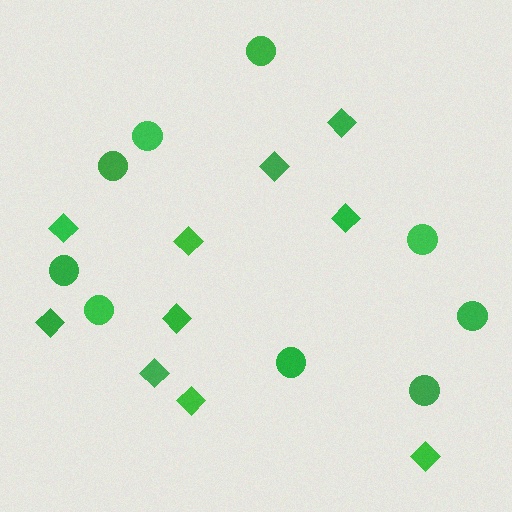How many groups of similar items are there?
There are 2 groups: one group of diamonds (10) and one group of circles (9).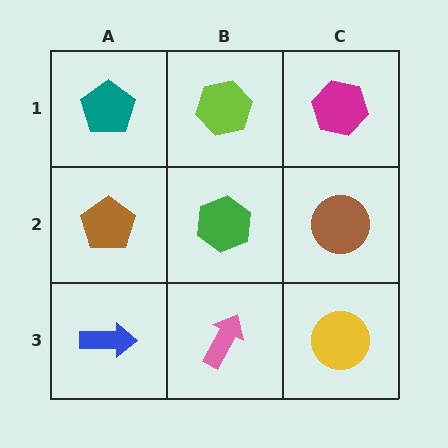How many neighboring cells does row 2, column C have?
3.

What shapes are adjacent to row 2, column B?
A lime hexagon (row 1, column B), a pink arrow (row 3, column B), a brown pentagon (row 2, column A), a brown circle (row 2, column C).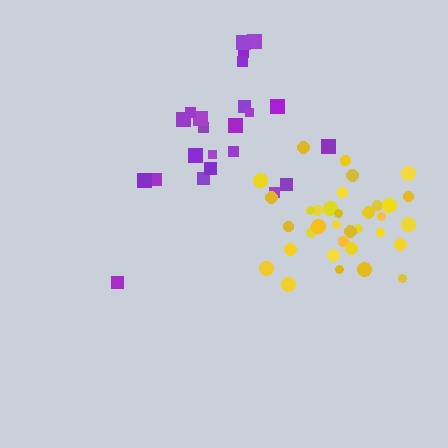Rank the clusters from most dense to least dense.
yellow, purple.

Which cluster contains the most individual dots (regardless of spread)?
Yellow (34).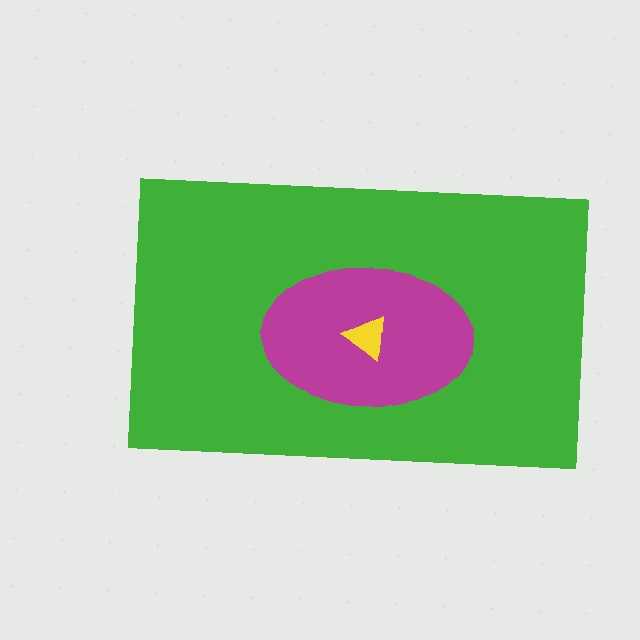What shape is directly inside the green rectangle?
The magenta ellipse.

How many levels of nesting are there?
3.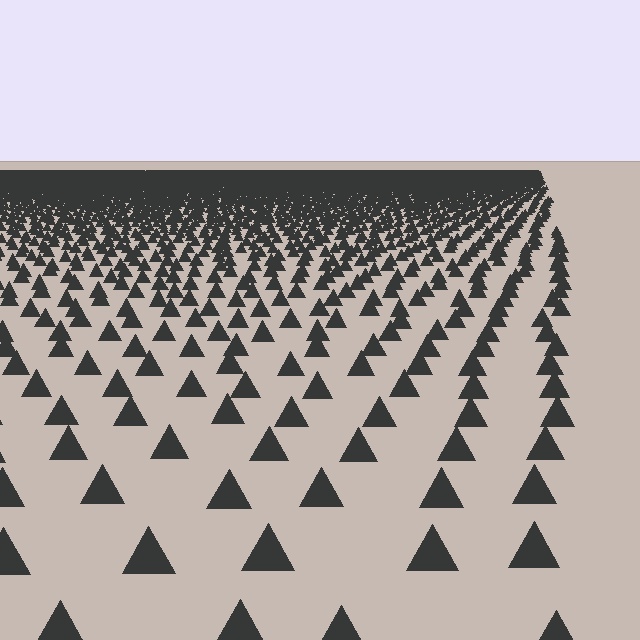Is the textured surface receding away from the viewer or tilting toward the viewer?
The surface is receding away from the viewer. Texture elements get smaller and denser toward the top.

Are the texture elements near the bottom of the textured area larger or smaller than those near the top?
Larger. Near the bottom, elements are closer to the viewer and appear at a bigger on-screen size.